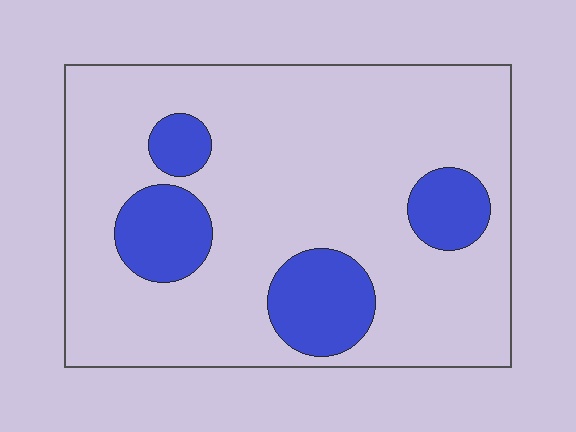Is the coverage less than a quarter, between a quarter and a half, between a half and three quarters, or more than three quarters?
Less than a quarter.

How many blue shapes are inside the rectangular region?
4.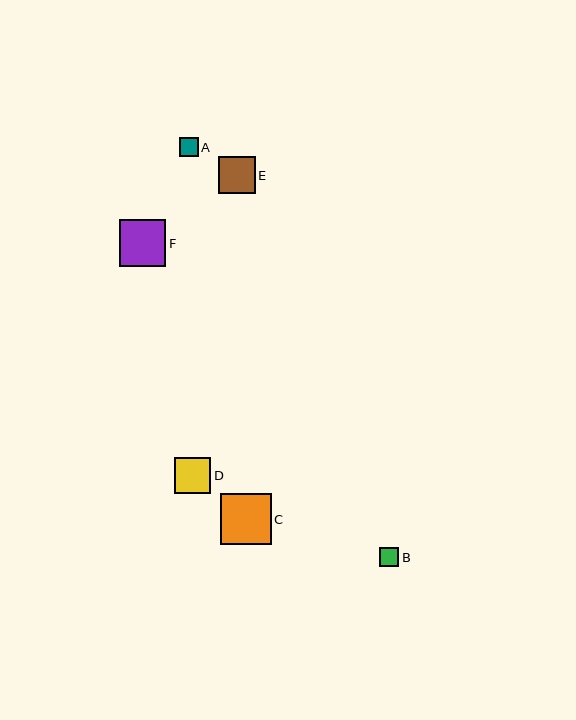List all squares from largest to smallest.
From largest to smallest: C, F, E, D, B, A.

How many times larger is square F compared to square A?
Square F is approximately 2.5 times the size of square A.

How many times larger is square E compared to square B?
Square E is approximately 1.9 times the size of square B.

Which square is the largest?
Square C is the largest with a size of approximately 51 pixels.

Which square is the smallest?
Square A is the smallest with a size of approximately 19 pixels.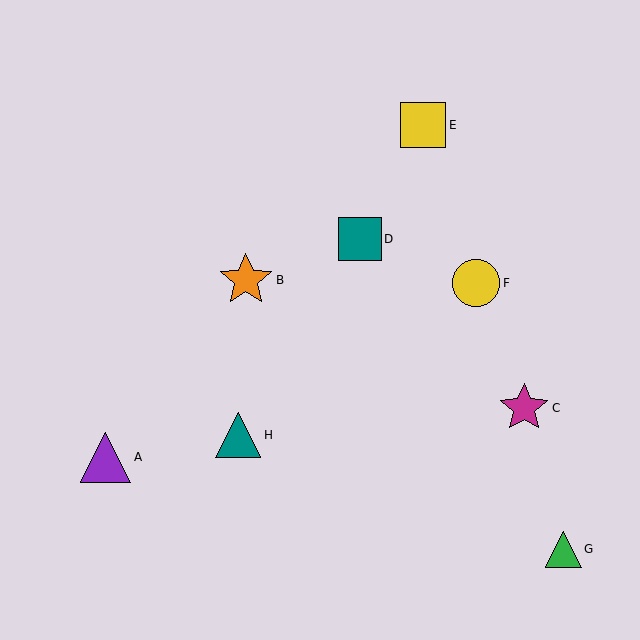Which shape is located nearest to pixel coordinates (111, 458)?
The purple triangle (labeled A) at (106, 457) is nearest to that location.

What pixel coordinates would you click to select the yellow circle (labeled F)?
Click at (476, 283) to select the yellow circle F.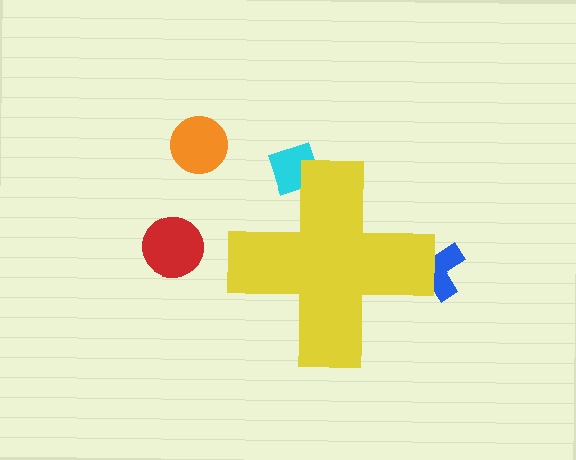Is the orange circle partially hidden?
No, the orange circle is fully visible.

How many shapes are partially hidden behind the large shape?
2 shapes are partially hidden.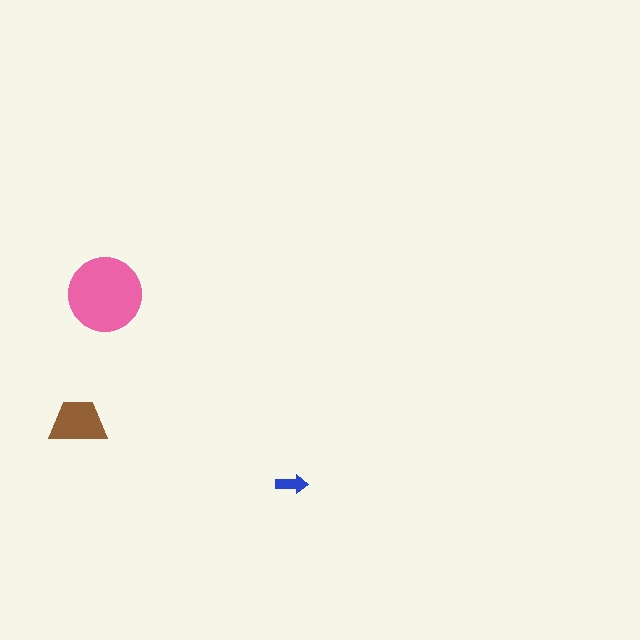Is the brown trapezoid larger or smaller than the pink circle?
Smaller.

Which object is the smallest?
The blue arrow.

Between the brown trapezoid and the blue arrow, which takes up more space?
The brown trapezoid.